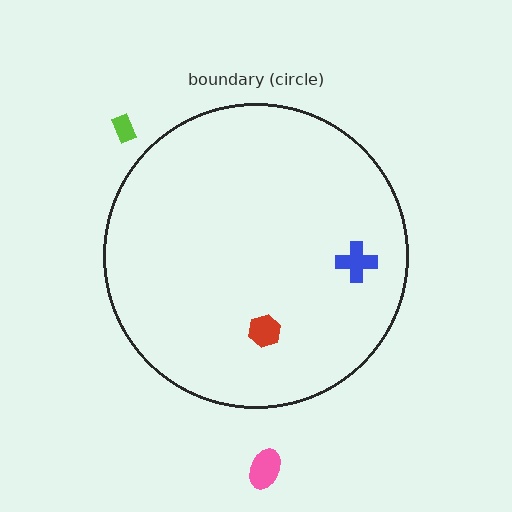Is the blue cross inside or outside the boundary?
Inside.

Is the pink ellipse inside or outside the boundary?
Outside.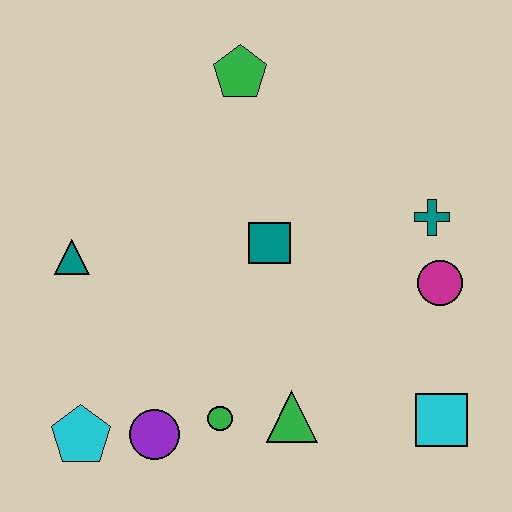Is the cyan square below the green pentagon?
Yes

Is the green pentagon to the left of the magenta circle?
Yes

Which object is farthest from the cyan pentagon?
The teal cross is farthest from the cyan pentagon.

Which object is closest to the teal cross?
The magenta circle is closest to the teal cross.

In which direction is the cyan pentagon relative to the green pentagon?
The cyan pentagon is below the green pentagon.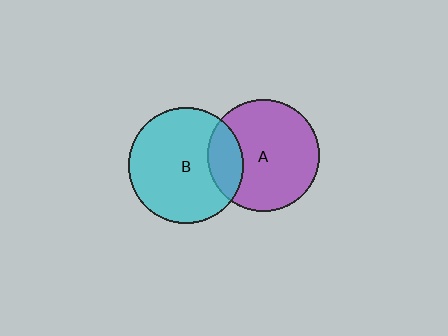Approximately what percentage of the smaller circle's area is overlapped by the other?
Approximately 20%.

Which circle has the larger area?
Circle B (cyan).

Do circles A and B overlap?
Yes.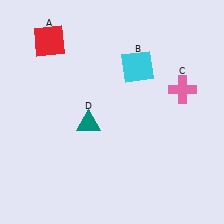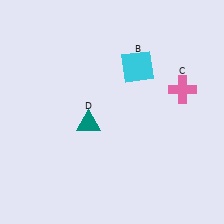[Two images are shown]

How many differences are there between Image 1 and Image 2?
There is 1 difference between the two images.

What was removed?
The red square (A) was removed in Image 2.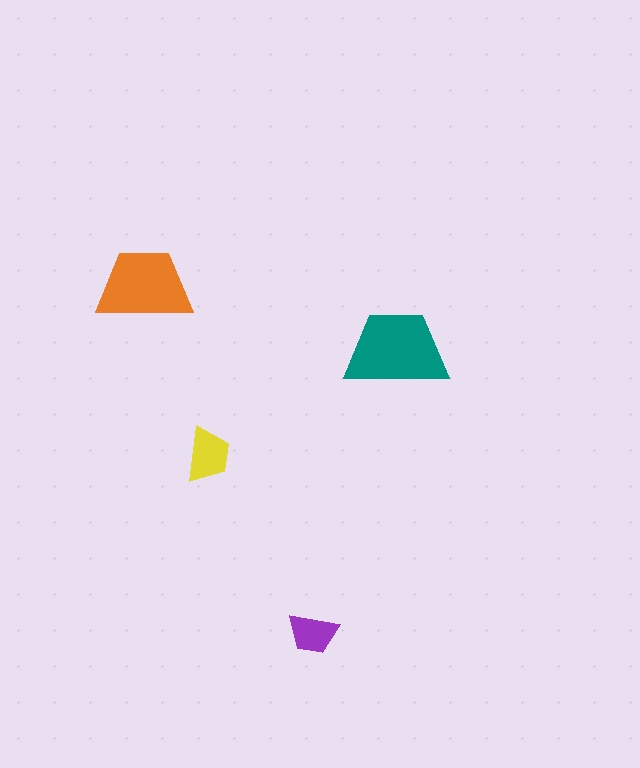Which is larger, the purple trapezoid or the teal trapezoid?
The teal one.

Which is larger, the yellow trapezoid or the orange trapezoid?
The orange one.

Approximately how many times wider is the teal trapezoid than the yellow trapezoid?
About 2 times wider.